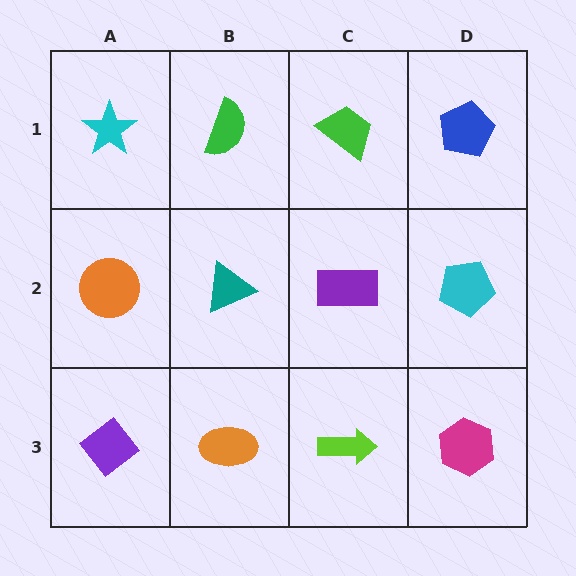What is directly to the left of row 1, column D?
A green trapezoid.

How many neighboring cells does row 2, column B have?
4.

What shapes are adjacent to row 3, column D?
A cyan pentagon (row 2, column D), a lime arrow (row 3, column C).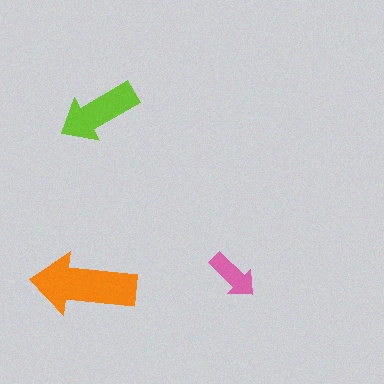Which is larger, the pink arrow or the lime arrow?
The lime one.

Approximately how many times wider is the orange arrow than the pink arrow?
About 2 times wider.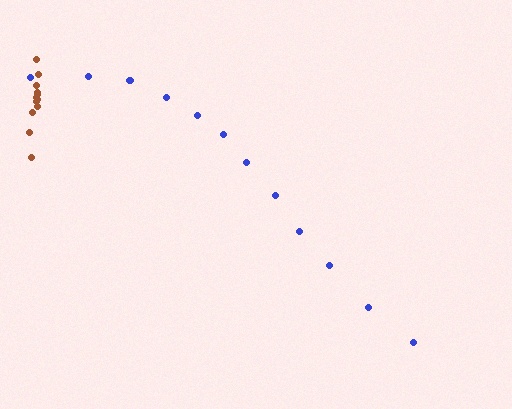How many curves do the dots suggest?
There are 2 distinct paths.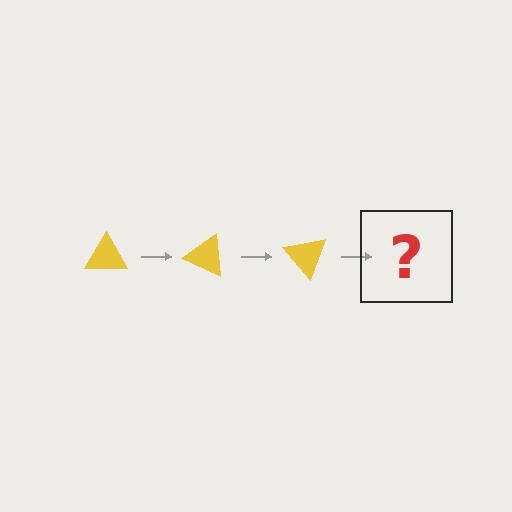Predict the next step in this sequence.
The next step is a yellow triangle rotated 75 degrees.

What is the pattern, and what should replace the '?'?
The pattern is that the triangle rotates 25 degrees each step. The '?' should be a yellow triangle rotated 75 degrees.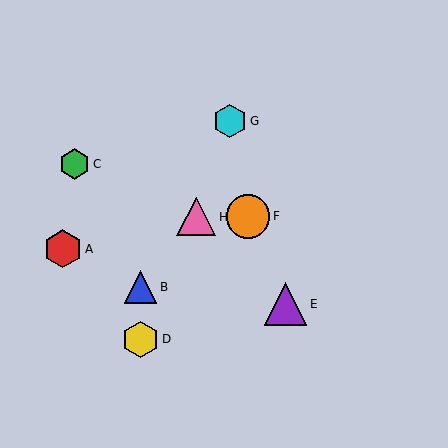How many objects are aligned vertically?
2 objects (B, D) are aligned vertically.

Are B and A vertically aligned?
No, B is at x≈140 and A is at x≈63.